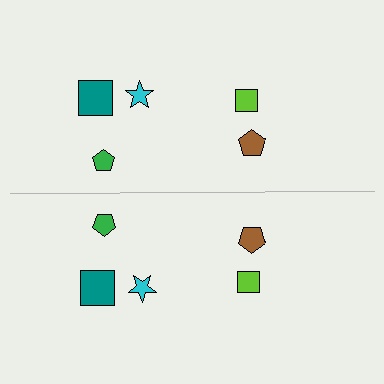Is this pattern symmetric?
Yes, this pattern has bilateral (reflection) symmetry.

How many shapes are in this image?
There are 10 shapes in this image.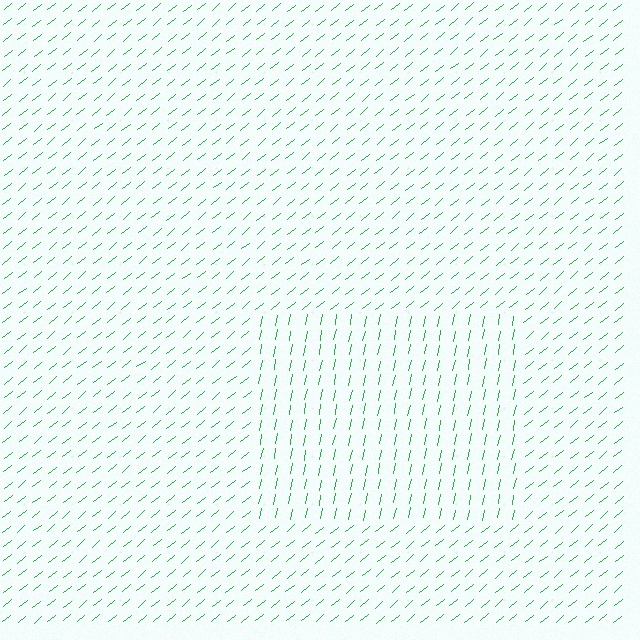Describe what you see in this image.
The image is filled with small green line segments. A rectangle region in the image has lines oriented differently from the surrounding lines, creating a visible texture boundary.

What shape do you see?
I see a rectangle.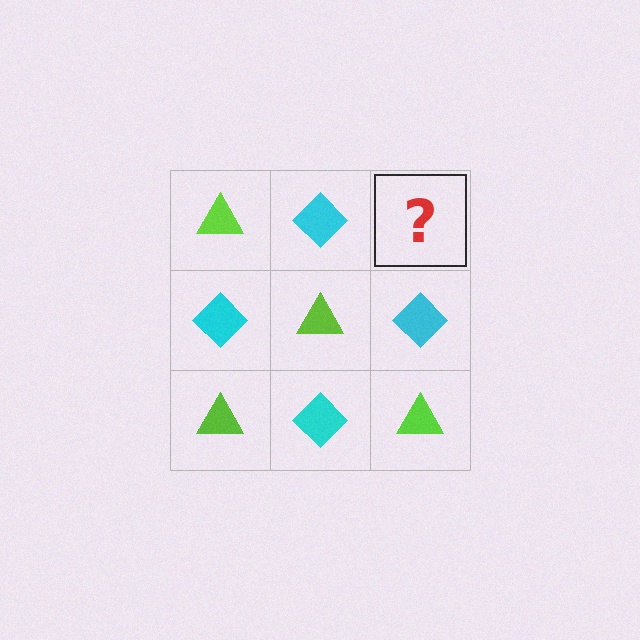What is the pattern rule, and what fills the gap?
The rule is that it alternates lime triangle and cyan diamond in a checkerboard pattern. The gap should be filled with a lime triangle.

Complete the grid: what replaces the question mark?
The question mark should be replaced with a lime triangle.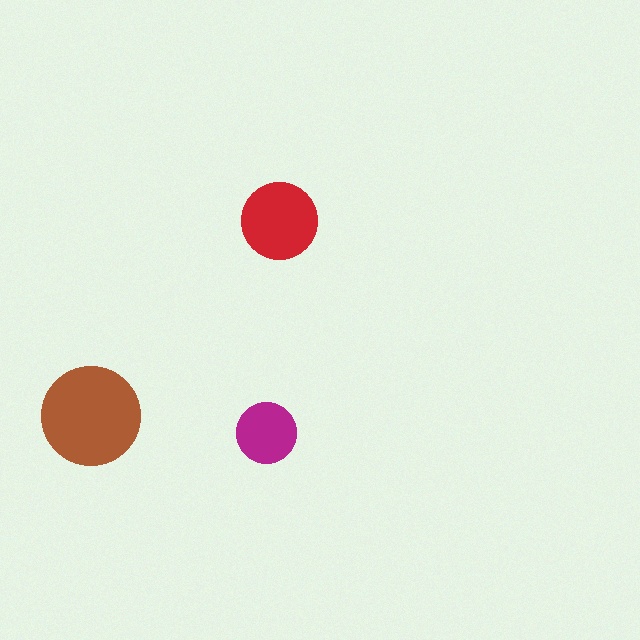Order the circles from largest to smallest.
the brown one, the red one, the magenta one.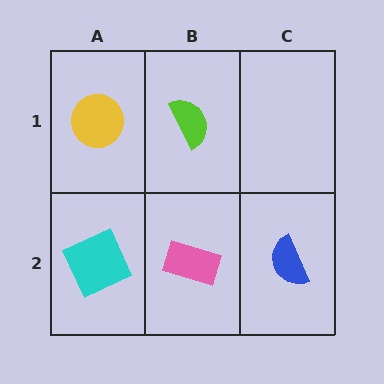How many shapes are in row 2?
3 shapes.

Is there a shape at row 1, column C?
No, that cell is empty.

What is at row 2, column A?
A cyan square.